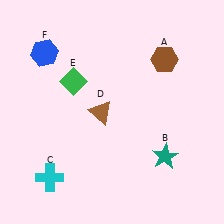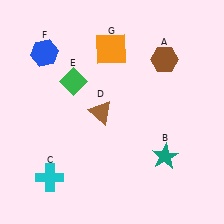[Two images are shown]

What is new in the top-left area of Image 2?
An orange square (G) was added in the top-left area of Image 2.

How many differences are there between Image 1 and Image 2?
There is 1 difference between the two images.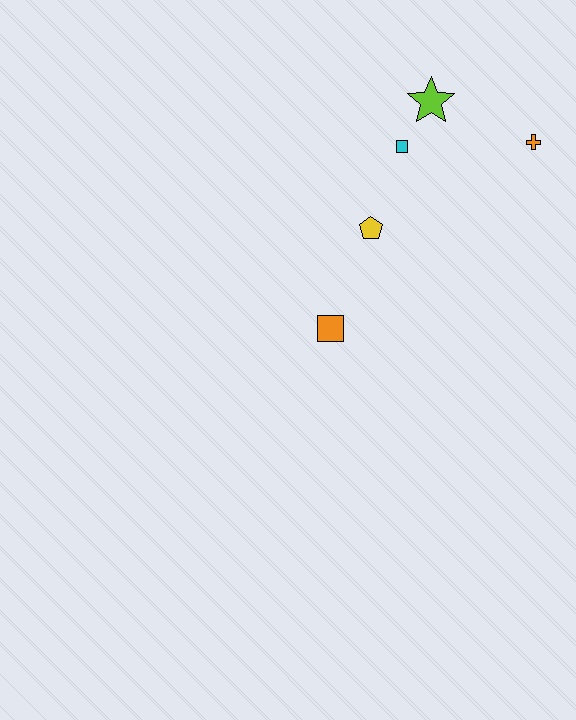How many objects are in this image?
There are 5 objects.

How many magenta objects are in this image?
There are no magenta objects.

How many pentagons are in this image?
There is 1 pentagon.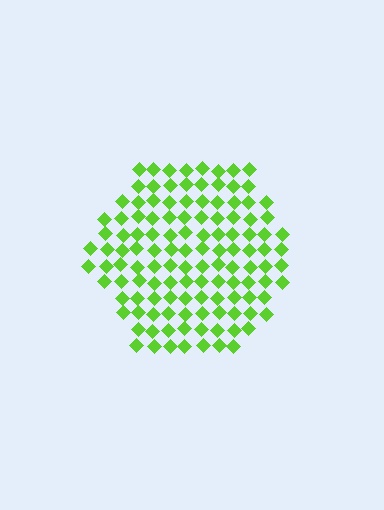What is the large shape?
The large shape is a hexagon.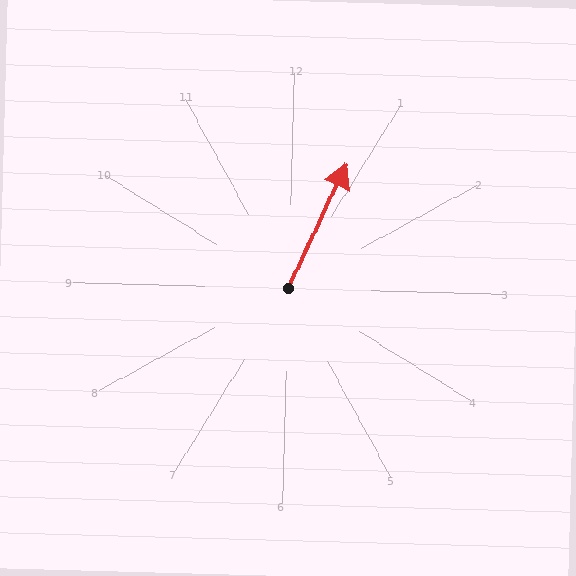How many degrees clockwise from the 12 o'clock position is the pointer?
Approximately 24 degrees.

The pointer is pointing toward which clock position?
Roughly 1 o'clock.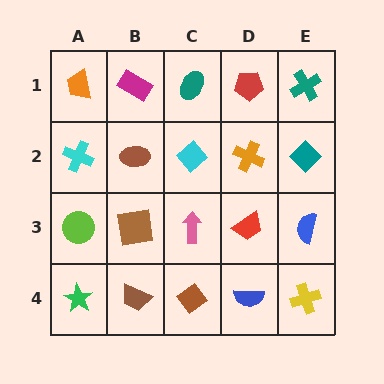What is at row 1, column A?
An orange trapezoid.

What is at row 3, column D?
A red trapezoid.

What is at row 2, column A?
A cyan cross.